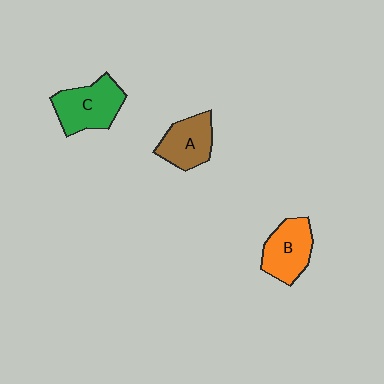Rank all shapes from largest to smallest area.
From largest to smallest: C (green), B (orange), A (brown).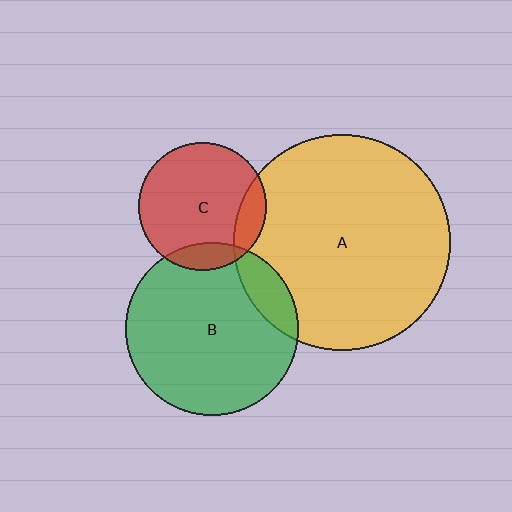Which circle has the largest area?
Circle A (yellow).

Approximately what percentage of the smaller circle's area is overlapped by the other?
Approximately 15%.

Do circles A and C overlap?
Yes.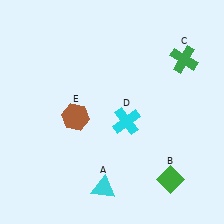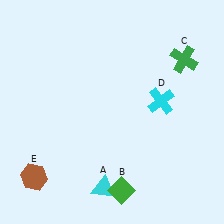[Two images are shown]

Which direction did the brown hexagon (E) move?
The brown hexagon (E) moved down.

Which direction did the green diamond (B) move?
The green diamond (B) moved left.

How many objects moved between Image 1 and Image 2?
3 objects moved between the two images.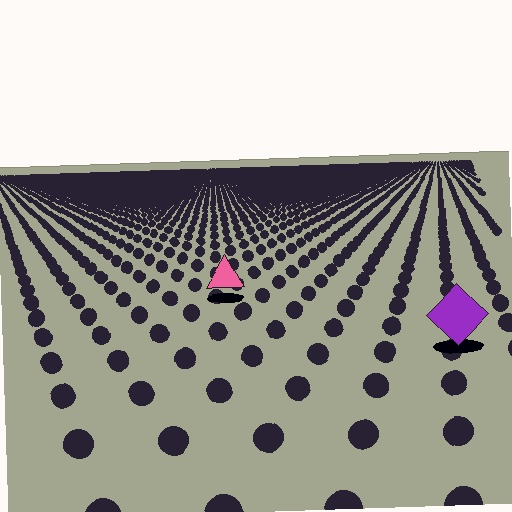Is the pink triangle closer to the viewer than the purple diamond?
No. The purple diamond is closer — you can tell from the texture gradient: the ground texture is coarser near it.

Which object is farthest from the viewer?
The pink triangle is farthest from the viewer. It appears smaller and the ground texture around it is denser.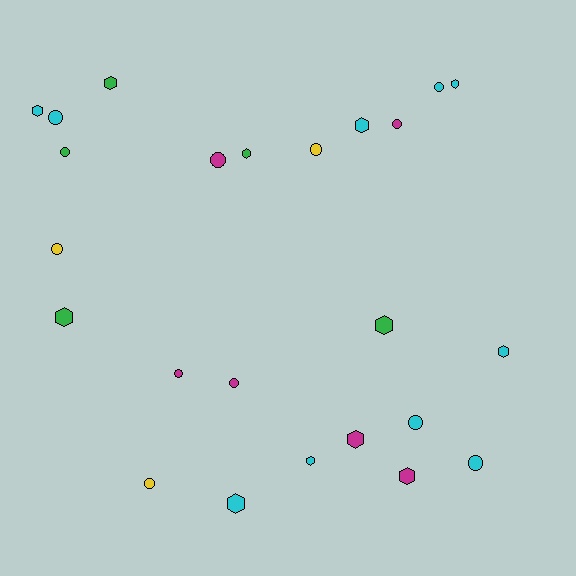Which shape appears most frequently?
Circle, with 12 objects.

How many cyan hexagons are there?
There are 6 cyan hexagons.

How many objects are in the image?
There are 24 objects.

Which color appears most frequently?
Cyan, with 10 objects.